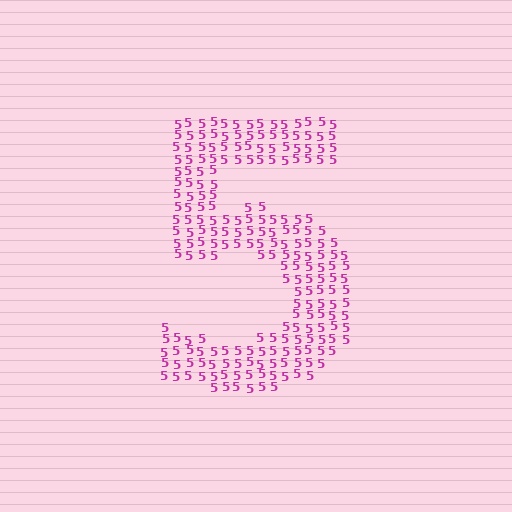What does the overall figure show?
The overall figure shows the digit 5.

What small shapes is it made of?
It is made of small digit 5's.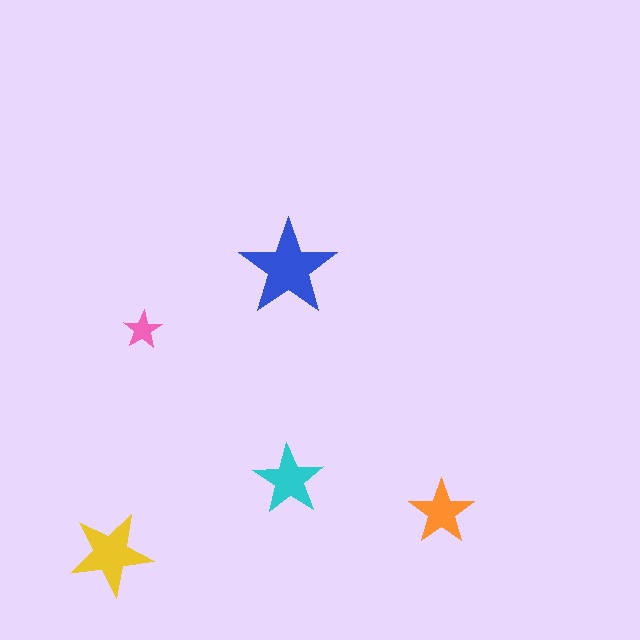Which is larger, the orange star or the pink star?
The orange one.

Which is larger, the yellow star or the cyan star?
The yellow one.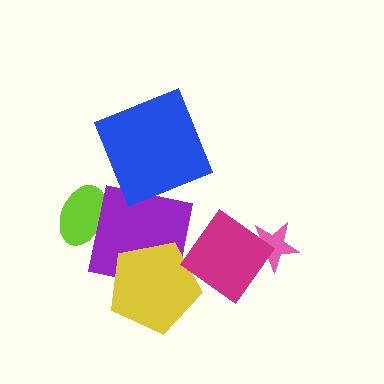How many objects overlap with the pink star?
1 object overlaps with the pink star.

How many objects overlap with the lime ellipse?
1 object overlaps with the lime ellipse.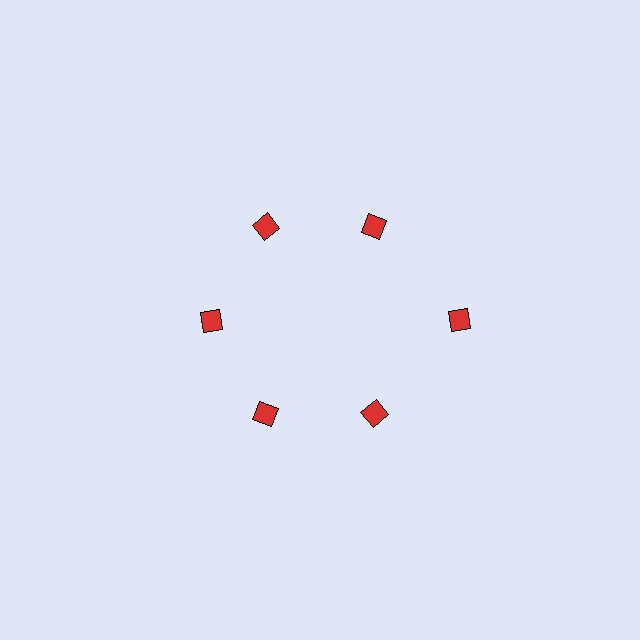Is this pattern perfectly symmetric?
No. The 6 red diamonds are arranged in a ring, but one element near the 3 o'clock position is pushed outward from the center, breaking the 6-fold rotational symmetry.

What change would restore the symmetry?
The symmetry would be restored by moving it inward, back onto the ring so that all 6 diamonds sit at equal angles and equal distance from the center.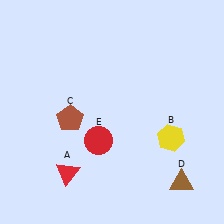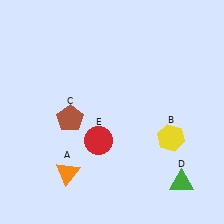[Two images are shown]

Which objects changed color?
A changed from red to orange. D changed from brown to green.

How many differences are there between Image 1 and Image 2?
There are 2 differences between the two images.